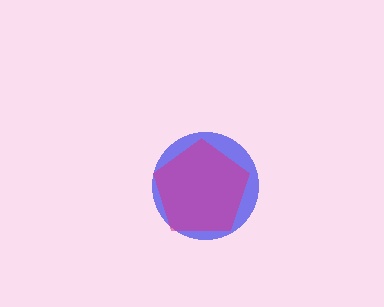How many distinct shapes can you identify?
There are 2 distinct shapes: a blue circle, a magenta pentagon.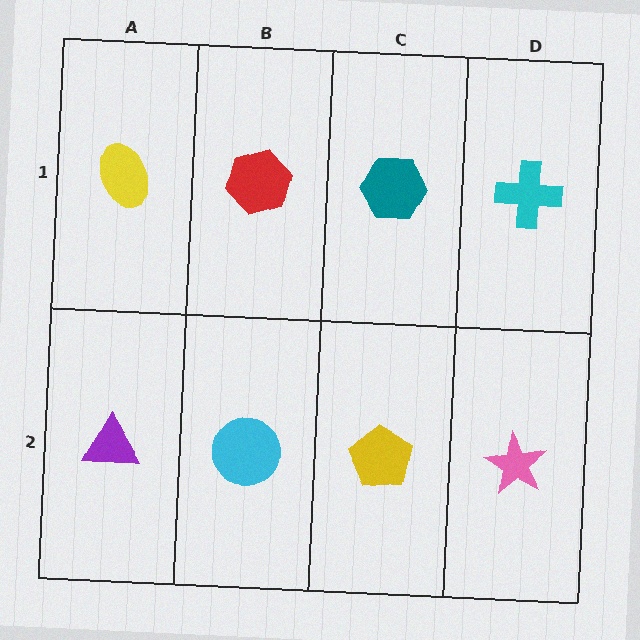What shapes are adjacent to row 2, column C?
A teal hexagon (row 1, column C), a cyan circle (row 2, column B), a pink star (row 2, column D).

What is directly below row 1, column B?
A cyan circle.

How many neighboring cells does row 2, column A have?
2.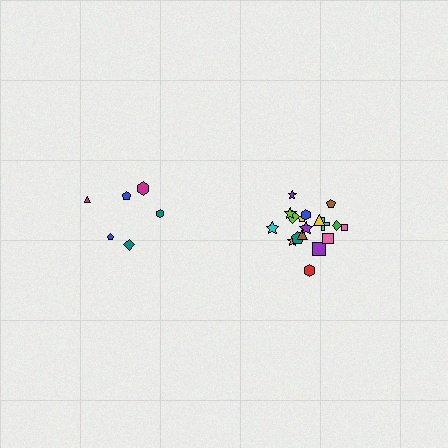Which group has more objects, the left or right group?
The right group.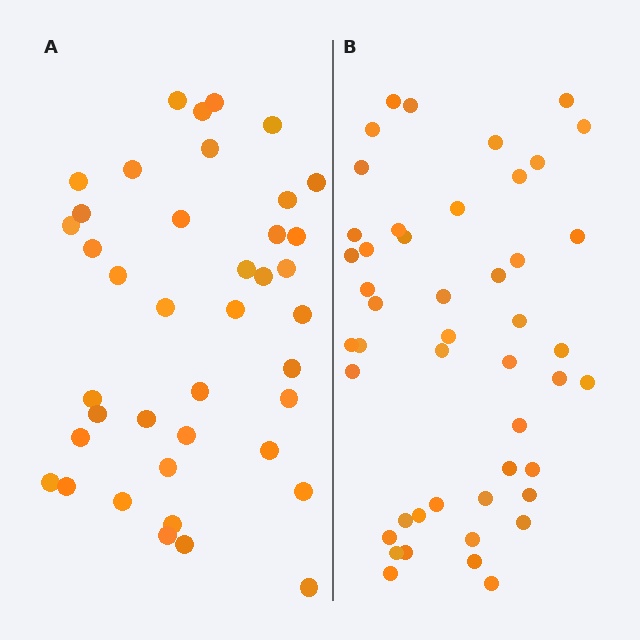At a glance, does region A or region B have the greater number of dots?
Region B (the right region) has more dots.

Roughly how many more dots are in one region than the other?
Region B has roughly 8 or so more dots than region A.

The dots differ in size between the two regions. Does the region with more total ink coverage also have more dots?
No. Region A has more total ink coverage because its dots are larger, but region B actually contains more individual dots. Total area can be misleading — the number of items is what matters here.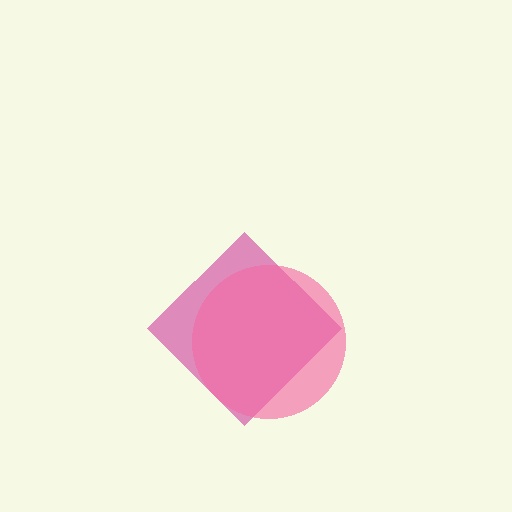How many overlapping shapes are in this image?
There are 2 overlapping shapes in the image.